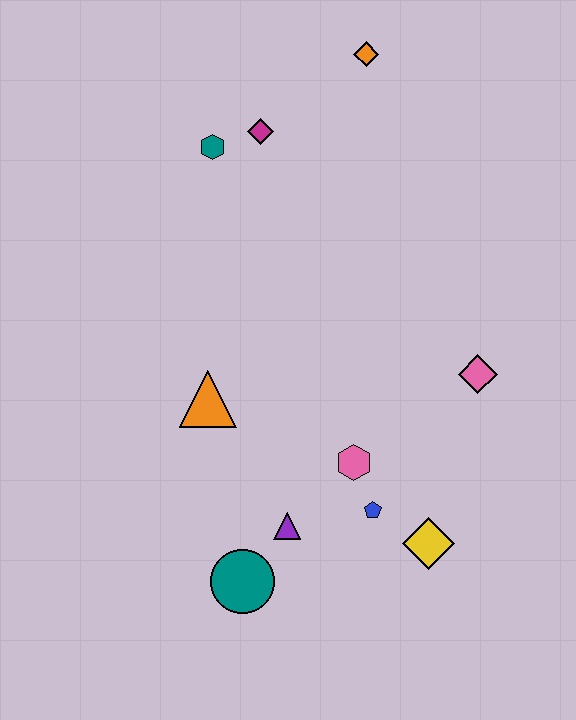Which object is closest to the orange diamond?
The magenta diamond is closest to the orange diamond.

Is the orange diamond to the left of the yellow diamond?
Yes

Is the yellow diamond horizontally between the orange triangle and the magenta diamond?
No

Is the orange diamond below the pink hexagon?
No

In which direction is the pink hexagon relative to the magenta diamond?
The pink hexagon is below the magenta diamond.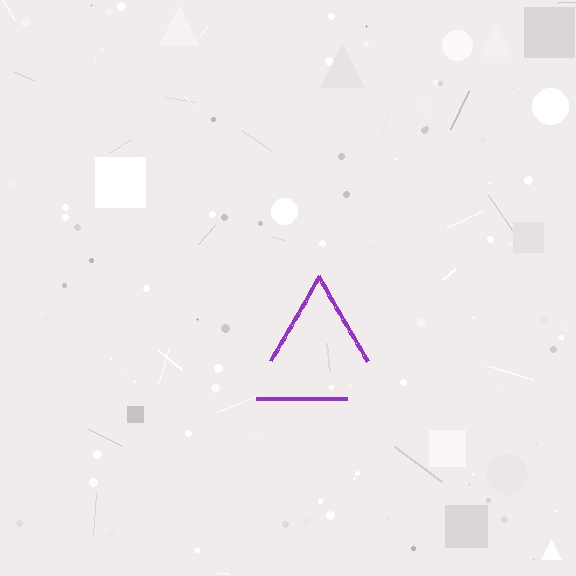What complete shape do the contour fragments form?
The contour fragments form a triangle.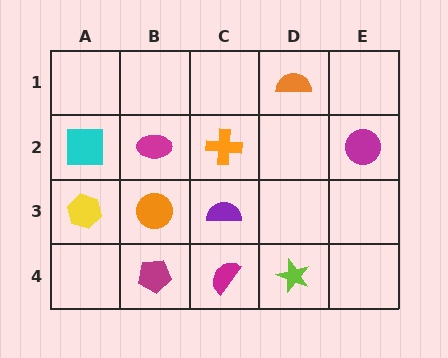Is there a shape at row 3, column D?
No, that cell is empty.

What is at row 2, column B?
A magenta ellipse.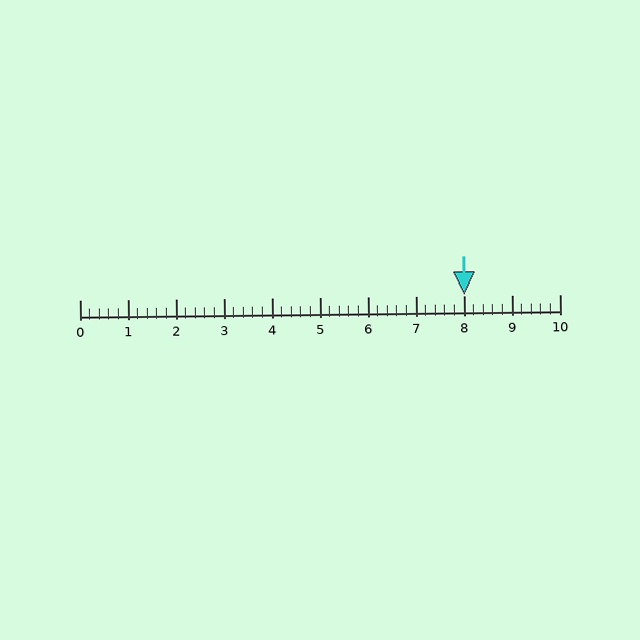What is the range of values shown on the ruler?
The ruler shows values from 0 to 10.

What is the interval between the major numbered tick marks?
The major tick marks are spaced 1 units apart.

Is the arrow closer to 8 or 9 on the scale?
The arrow is closer to 8.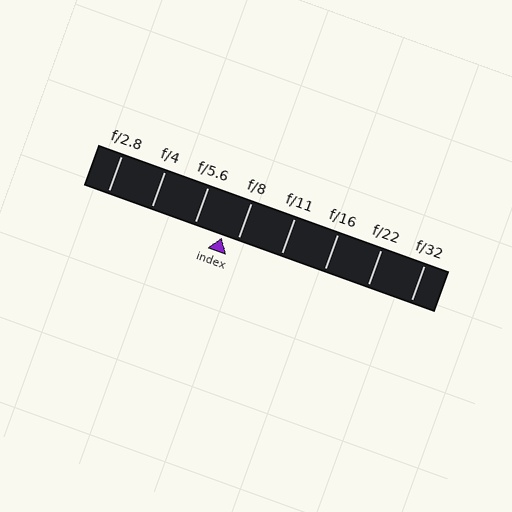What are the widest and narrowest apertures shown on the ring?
The widest aperture shown is f/2.8 and the narrowest is f/32.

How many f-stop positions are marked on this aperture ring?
There are 8 f-stop positions marked.